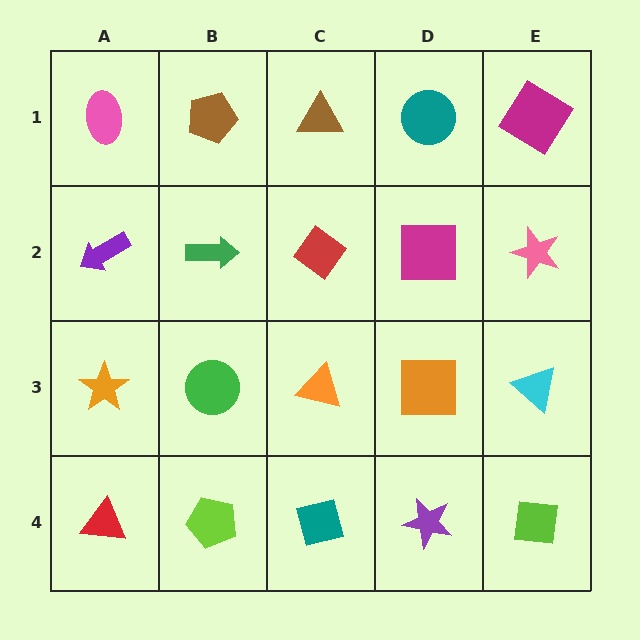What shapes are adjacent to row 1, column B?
A green arrow (row 2, column B), a pink ellipse (row 1, column A), a brown triangle (row 1, column C).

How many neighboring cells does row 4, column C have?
3.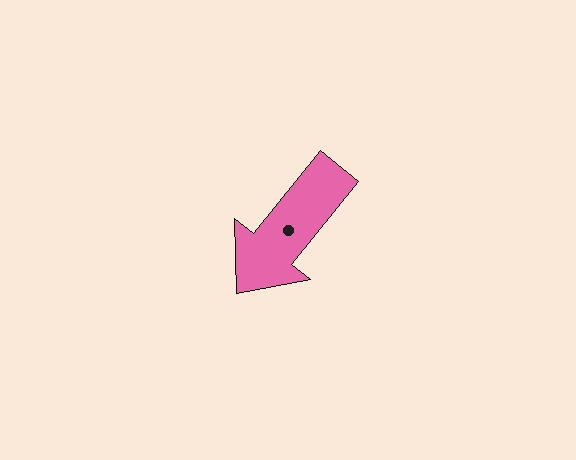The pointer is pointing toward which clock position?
Roughly 7 o'clock.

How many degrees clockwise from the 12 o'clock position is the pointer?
Approximately 219 degrees.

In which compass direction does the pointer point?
Southwest.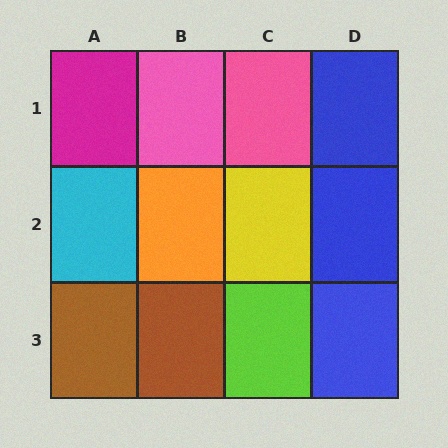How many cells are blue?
3 cells are blue.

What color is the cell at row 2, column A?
Cyan.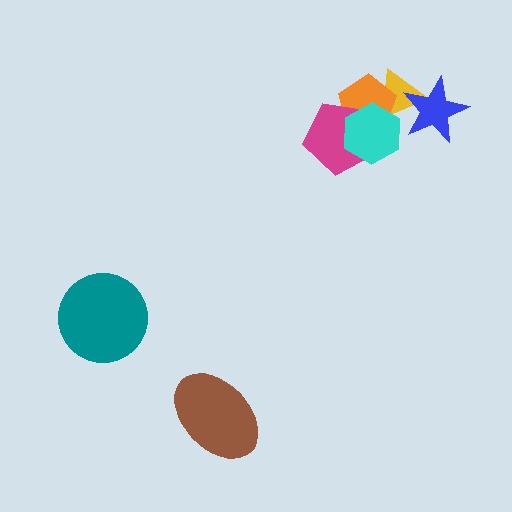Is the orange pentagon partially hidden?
Yes, it is partially covered by another shape.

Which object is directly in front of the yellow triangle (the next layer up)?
The orange pentagon is directly in front of the yellow triangle.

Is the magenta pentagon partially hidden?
Yes, it is partially covered by another shape.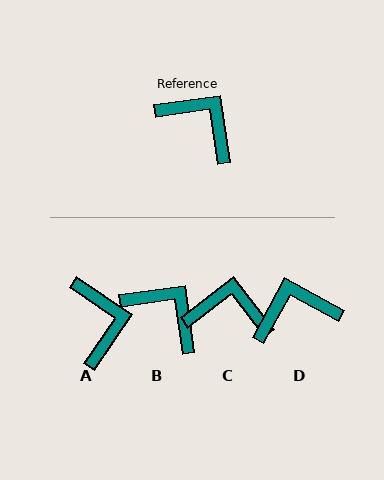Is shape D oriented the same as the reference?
No, it is off by about 53 degrees.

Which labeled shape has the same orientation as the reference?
B.